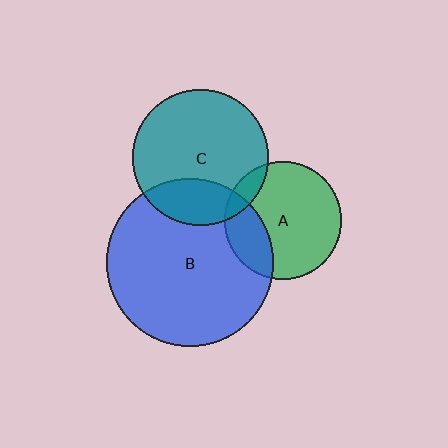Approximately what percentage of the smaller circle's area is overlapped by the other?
Approximately 25%.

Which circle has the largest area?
Circle B (blue).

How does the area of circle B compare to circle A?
Approximately 2.0 times.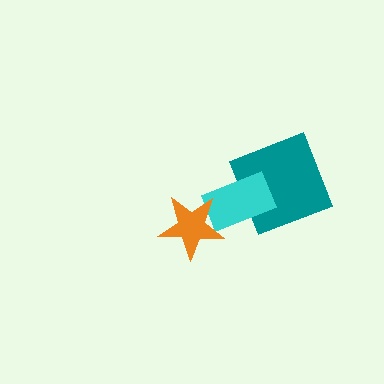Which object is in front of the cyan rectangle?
The orange star is in front of the cyan rectangle.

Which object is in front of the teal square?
The cyan rectangle is in front of the teal square.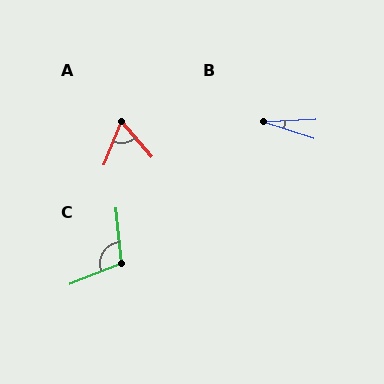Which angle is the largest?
C, at approximately 106 degrees.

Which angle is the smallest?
B, at approximately 20 degrees.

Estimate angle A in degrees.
Approximately 62 degrees.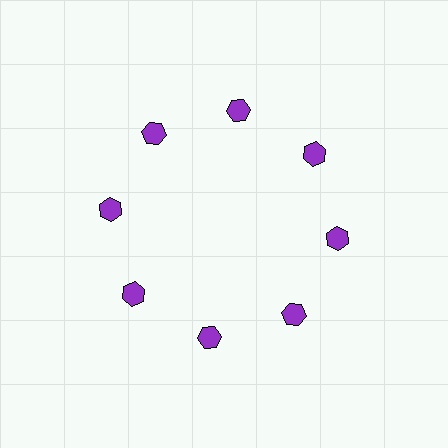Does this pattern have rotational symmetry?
Yes, this pattern has 8-fold rotational symmetry. It looks the same after rotating 45 degrees around the center.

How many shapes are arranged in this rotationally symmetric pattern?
There are 8 shapes, arranged in 8 groups of 1.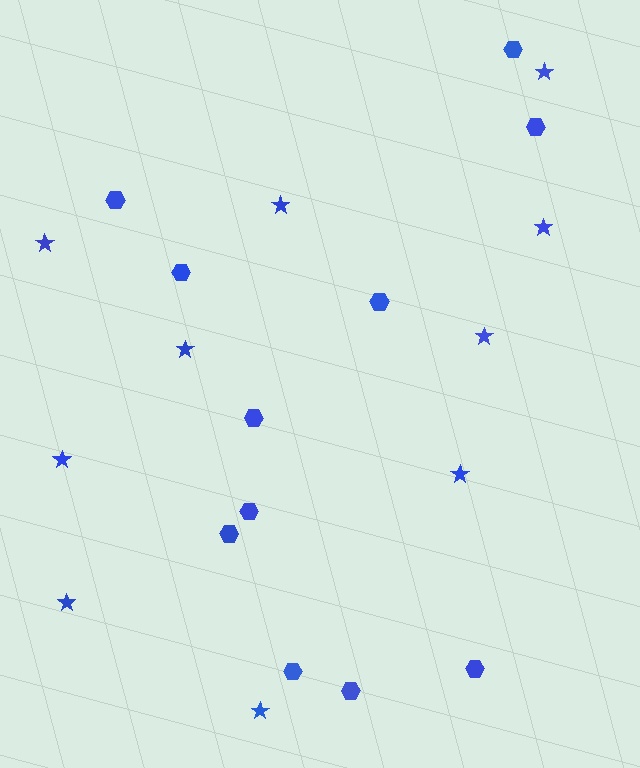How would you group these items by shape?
There are 2 groups: one group of stars (10) and one group of hexagons (11).